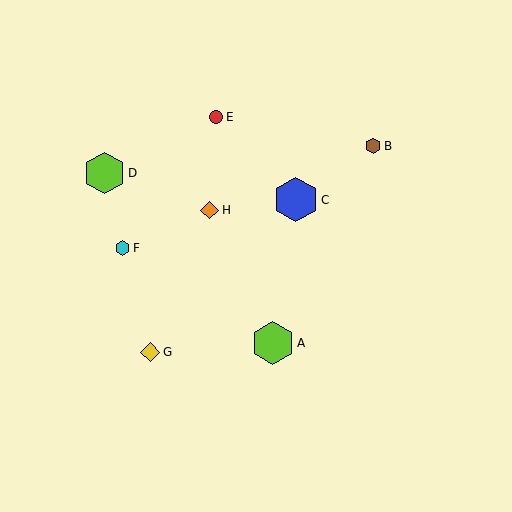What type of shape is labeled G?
Shape G is a yellow diamond.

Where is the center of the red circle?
The center of the red circle is at (216, 117).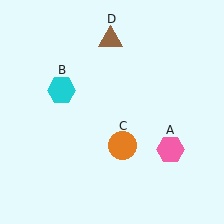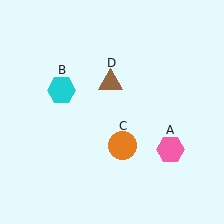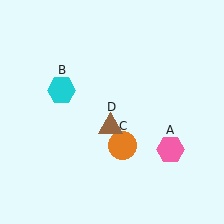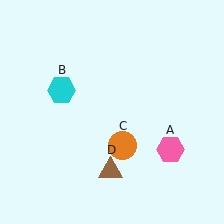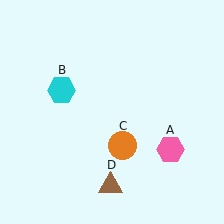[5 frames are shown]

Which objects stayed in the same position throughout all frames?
Pink hexagon (object A) and cyan hexagon (object B) and orange circle (object C) remained stationary.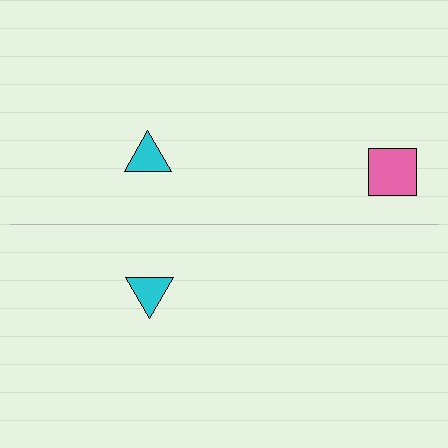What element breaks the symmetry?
A pink square is missing from the bottom side.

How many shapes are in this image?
There are 3 shapes in this image.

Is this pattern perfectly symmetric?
No, the pattern is not perfectly symmetric. A pink square is missing from the bottom side.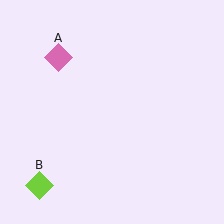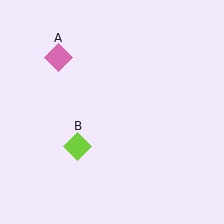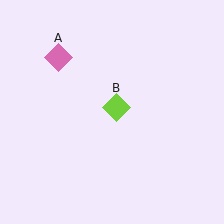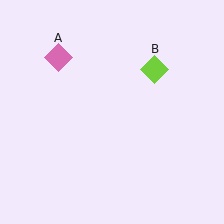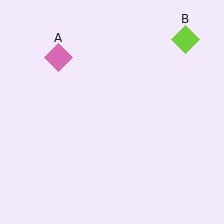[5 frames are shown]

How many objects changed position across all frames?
1 object changed position: lime diamond (object B).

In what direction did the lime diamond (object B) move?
The lime diamond (object B) moved up and to the right.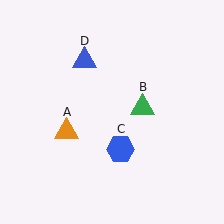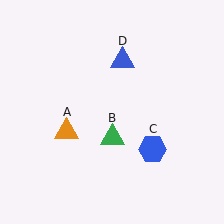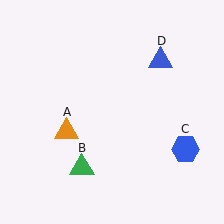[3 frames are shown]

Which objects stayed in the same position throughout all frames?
Orange triangle (object A) remained stationary.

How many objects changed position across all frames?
3 objects changed position: green triangle (object B), blue hexagon (object C), blue triangle (object D).